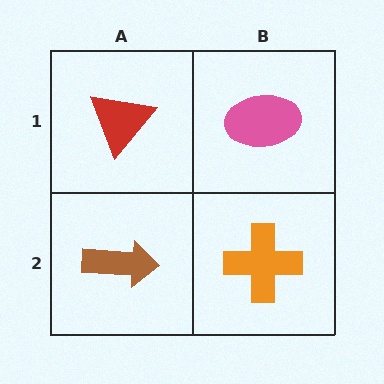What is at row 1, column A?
A red triangle.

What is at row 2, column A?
A brown arrow.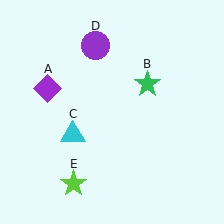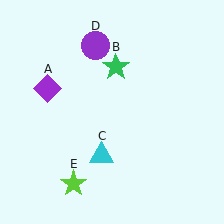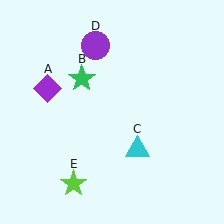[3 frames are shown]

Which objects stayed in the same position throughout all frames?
Purple diamond (object A) and purple circle (object D) and lime star (object E) remained stationary.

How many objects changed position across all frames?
2 objects changed position: green star (object B), cyan triangle (object C).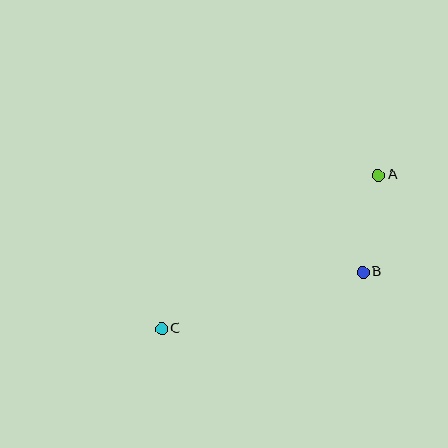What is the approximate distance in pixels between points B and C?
The distance between B and C is approximately 209 pixels.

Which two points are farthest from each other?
Points A and C are farthest from each other.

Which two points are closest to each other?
Points A and B are closest to each other.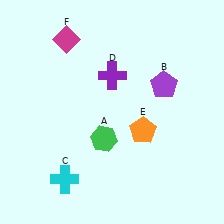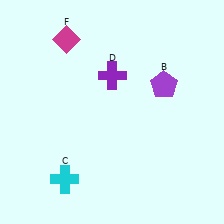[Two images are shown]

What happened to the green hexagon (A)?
The green hexagon (A) was removed in Image 2. It was in the bottom-left area of Image 1.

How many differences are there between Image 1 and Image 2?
There are 2 differences between the two images.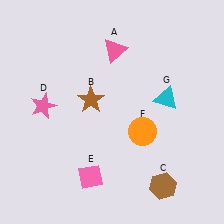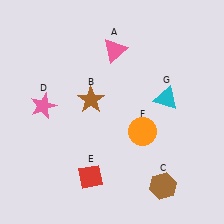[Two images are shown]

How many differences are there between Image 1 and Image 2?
There is 1 difference between the two images.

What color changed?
The diamond (E) changed from pink in Image 1 to red in Image 2.